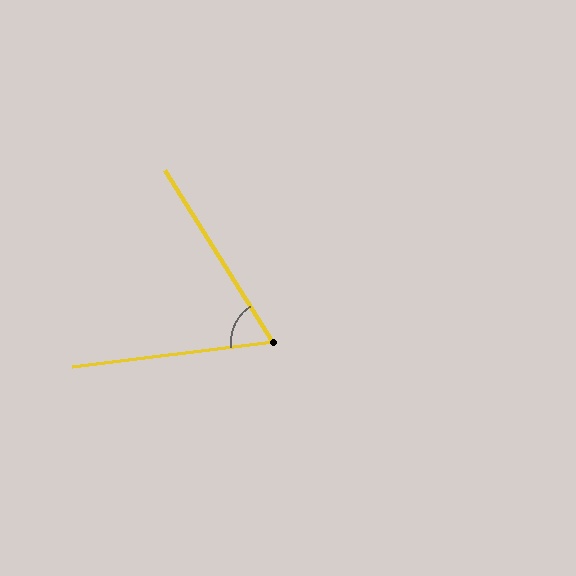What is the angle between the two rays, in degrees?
Approximately 65 degrees.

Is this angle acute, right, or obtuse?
It is acute.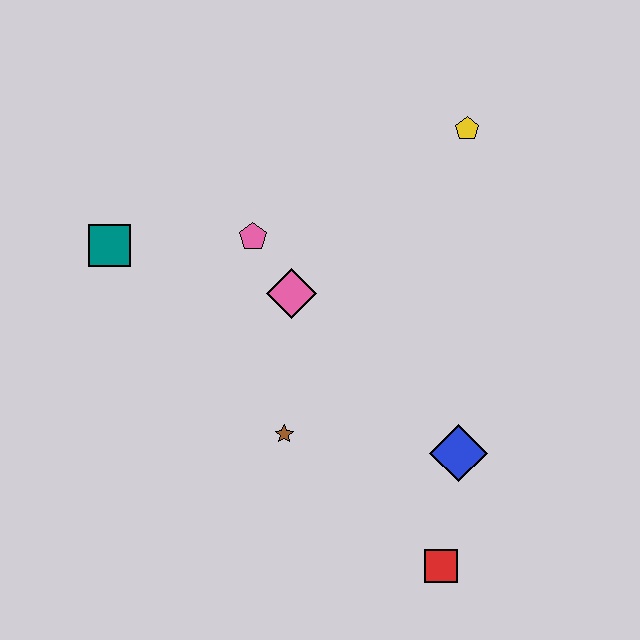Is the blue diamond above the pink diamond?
No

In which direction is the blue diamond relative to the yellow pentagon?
The blue diamond is below the yellow pentagon.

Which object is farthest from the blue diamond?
The teal square is farthest from the blue diamond.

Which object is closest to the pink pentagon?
The pink diamond is closest to the pink pentagon.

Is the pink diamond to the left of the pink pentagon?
No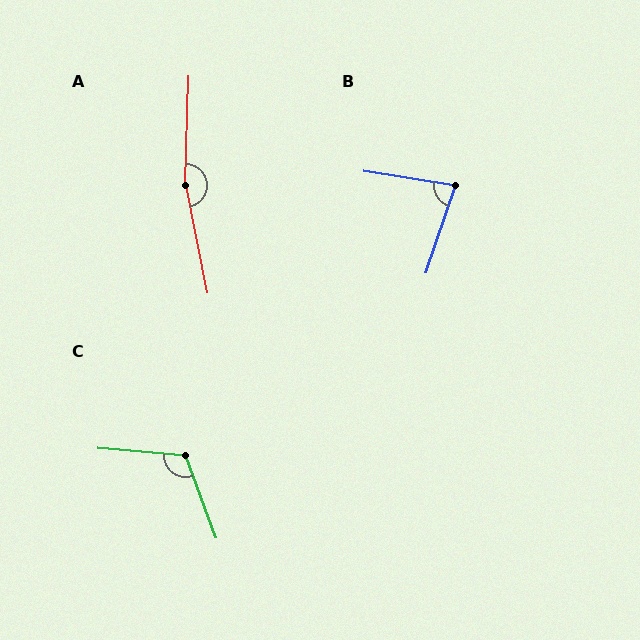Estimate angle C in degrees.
Approximately 115 degrees.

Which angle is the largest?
A, at approximately 167 degrees.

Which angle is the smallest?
B, at approximately 80 degrees.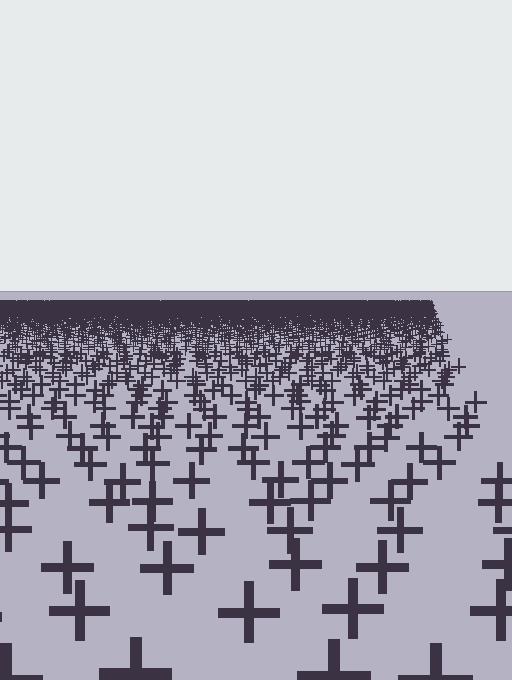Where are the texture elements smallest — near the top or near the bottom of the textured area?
Near the top.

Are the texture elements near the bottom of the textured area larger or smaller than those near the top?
Larger. Near the bottom, elements are closer to the viewer and appear at a bigger on-screen size.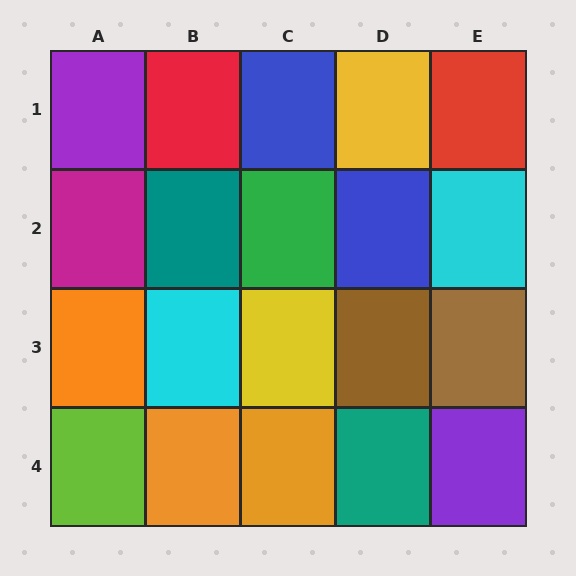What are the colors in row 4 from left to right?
Lime, orange, orange, teal, purple.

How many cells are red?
2 cells are red.